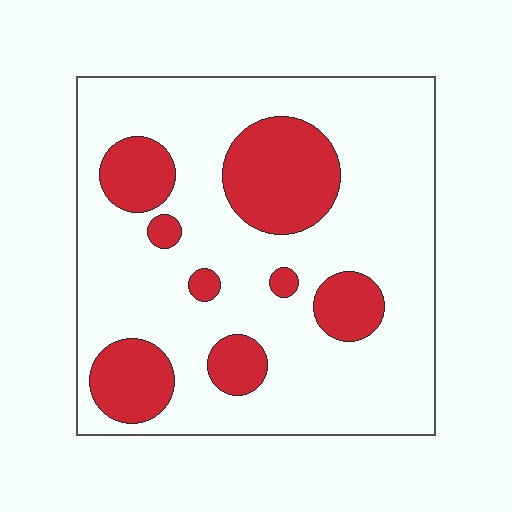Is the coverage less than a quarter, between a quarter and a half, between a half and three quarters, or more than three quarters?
Less than a quarter.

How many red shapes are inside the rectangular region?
8.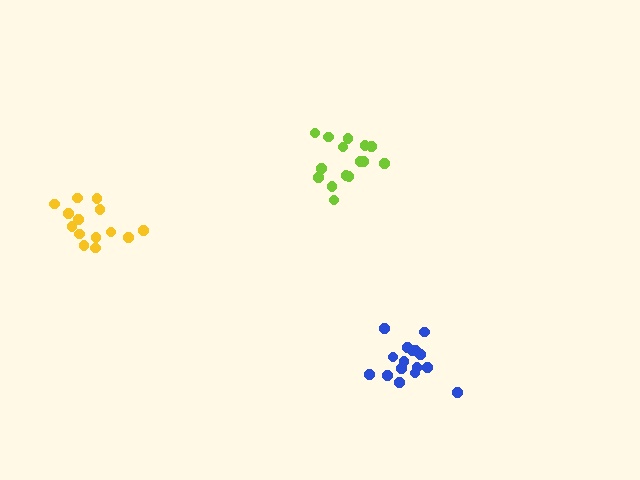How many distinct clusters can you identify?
There are 3 distinct clusters.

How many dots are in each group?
Group 1: 16 dots, Group 2: 15 dots, Group 3: 14 dots (45 total).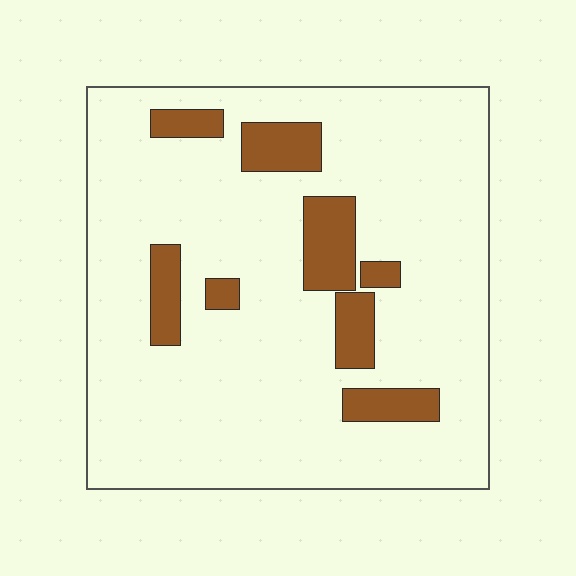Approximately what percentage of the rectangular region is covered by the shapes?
Approximately 15%.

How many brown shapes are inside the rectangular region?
8.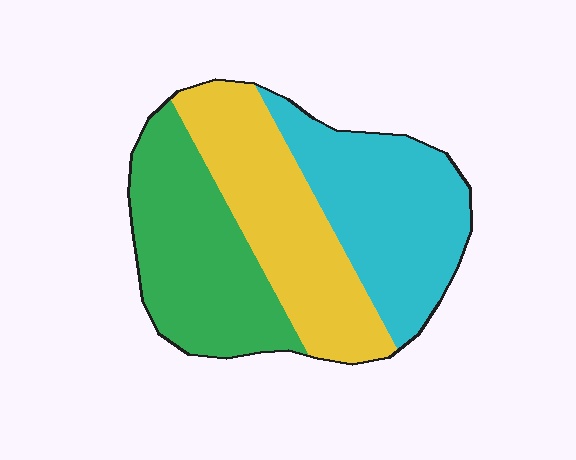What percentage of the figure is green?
Green covers roughly 35% of the figure.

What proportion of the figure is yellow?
Yellow takes up about one third (1/3) of the figure.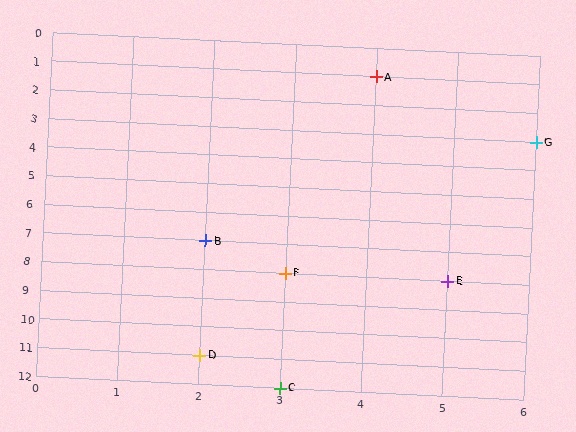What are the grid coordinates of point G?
Point G is at grid coordinates (6, 3).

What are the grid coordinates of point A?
Point A is at grid coordinates (4, 1).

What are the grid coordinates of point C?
Point C is at grid coordinates (3, 12).